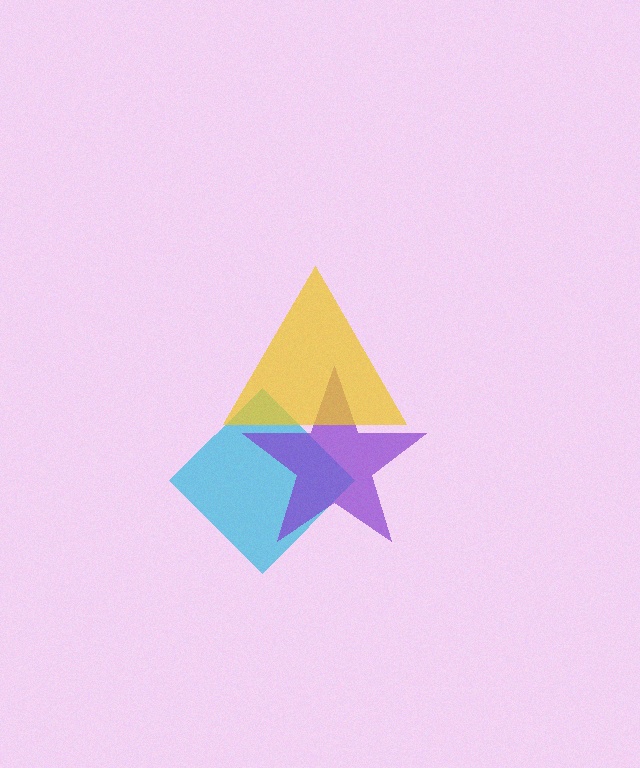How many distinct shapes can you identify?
There are 3 distinct shapes: a cyan diamond, a purple star, a yellow triangle.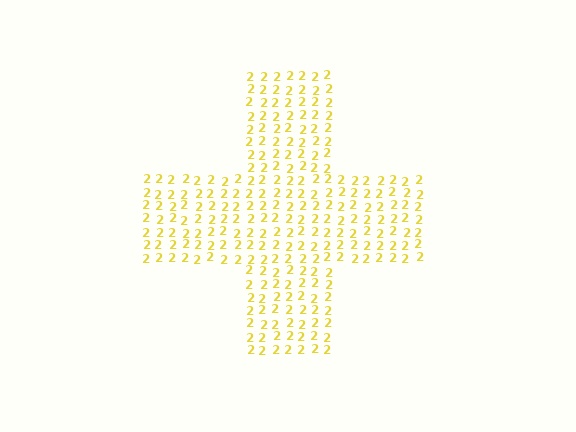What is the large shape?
The large shape is a cross.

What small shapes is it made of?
It is made of small digit 2's.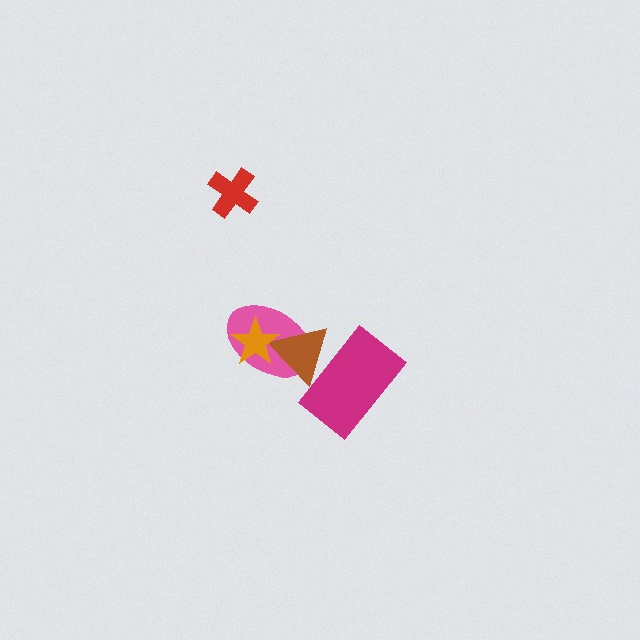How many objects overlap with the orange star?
2 objects overlap with the orange star.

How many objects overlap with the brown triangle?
3 objects overlap with the brown triangle.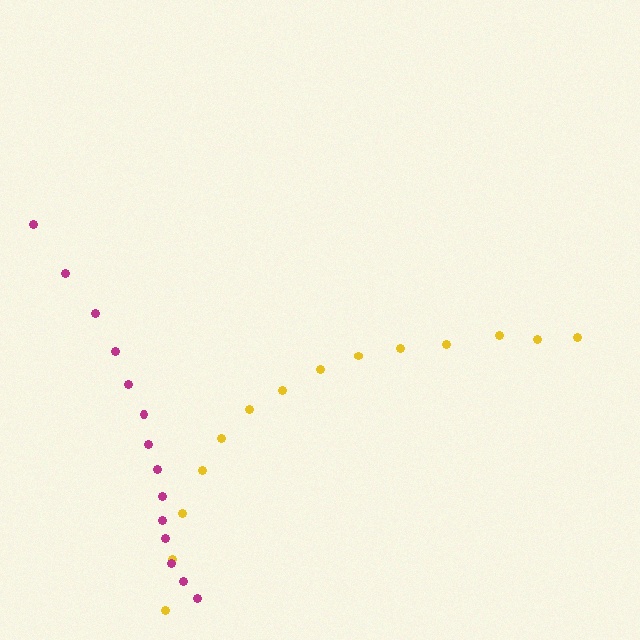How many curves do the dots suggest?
There are 2 distinct paths.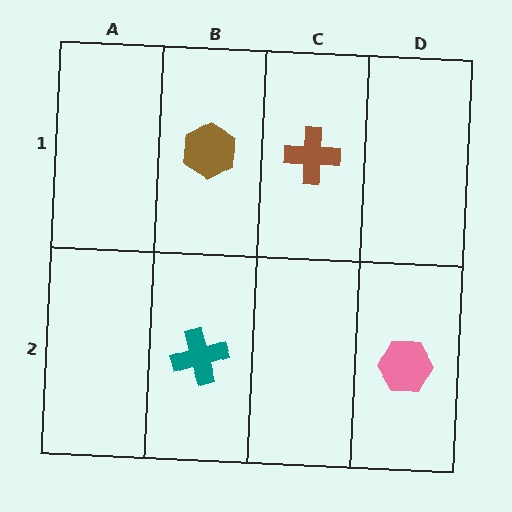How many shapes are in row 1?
2 shapes.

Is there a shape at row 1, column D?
No, that cell is empty.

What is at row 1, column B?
A brown hexagon.